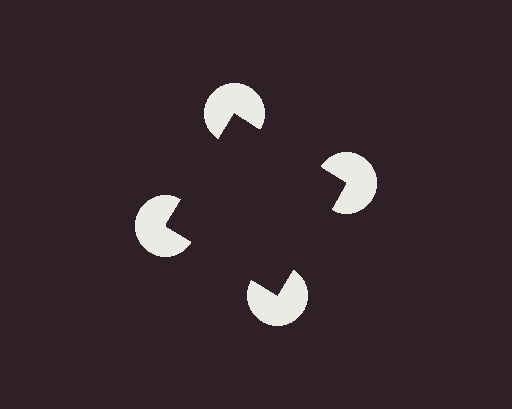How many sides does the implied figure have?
4 sides.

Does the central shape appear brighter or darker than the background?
It typically appears slightly darker than the background, even though no actual brightness change is drawn.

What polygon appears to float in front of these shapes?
An illusory square — its edges are inferred from the aligned wedge cuts in the pac-man discs, not physically drawn.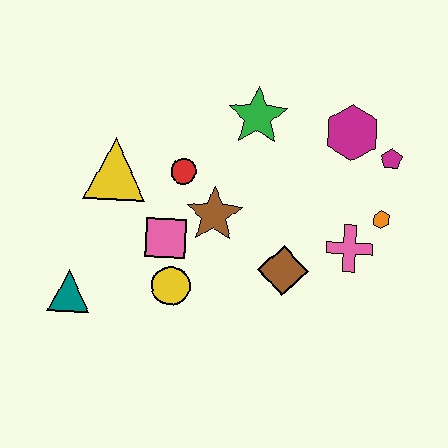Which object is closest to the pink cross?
The orange hexagon is closest to the pink cross.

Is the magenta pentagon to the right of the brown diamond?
Yes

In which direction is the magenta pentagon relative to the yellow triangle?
The magenta pentagon is to the right of the yellow triangle.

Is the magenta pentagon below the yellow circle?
No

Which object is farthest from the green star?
The teal triangle is farthest from the green star.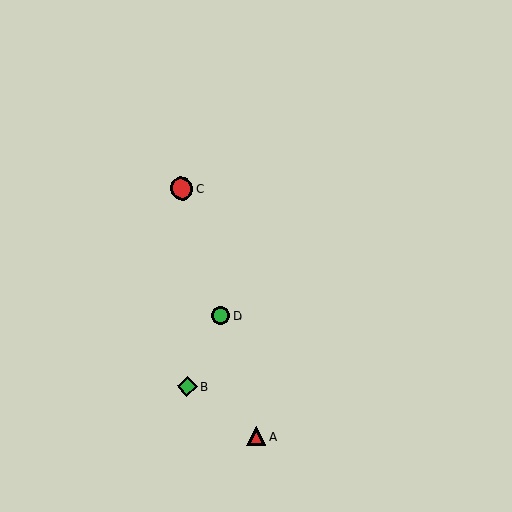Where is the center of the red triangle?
The center of the red triangle is at (256, 436).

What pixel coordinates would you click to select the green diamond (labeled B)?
Click at (187, 386) to select the green diamond B.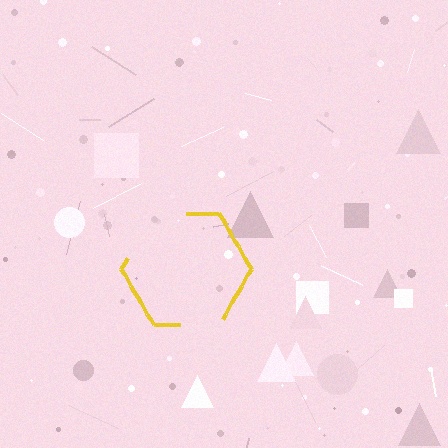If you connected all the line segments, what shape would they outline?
They would outline a hexagon.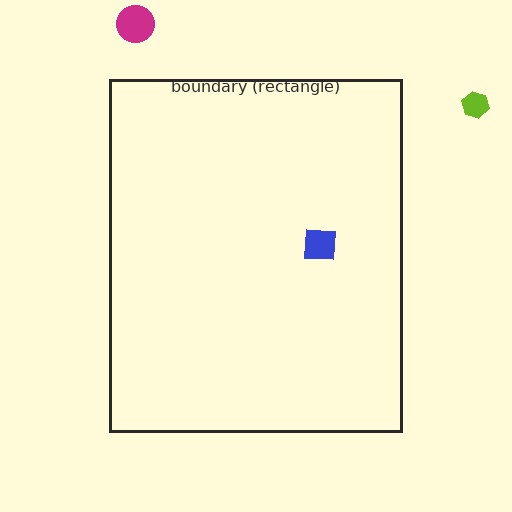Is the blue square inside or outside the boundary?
Inside.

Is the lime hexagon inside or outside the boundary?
Outside.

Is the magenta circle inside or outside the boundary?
Outside.